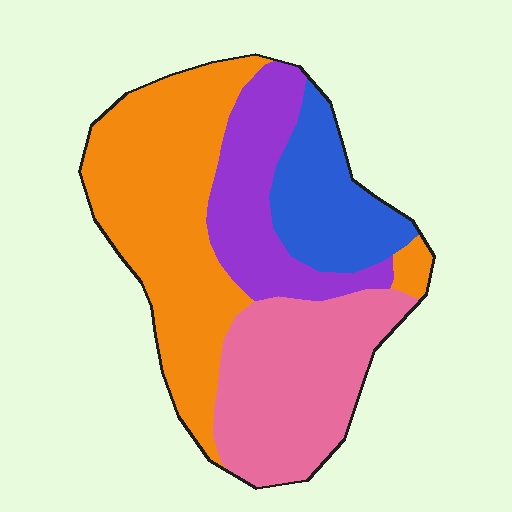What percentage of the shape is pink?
Pink covers roughly 25% of the shape.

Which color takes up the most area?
Orange, at roughly 40%.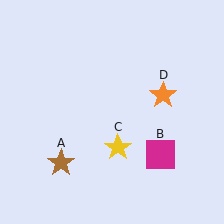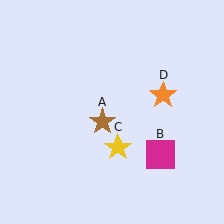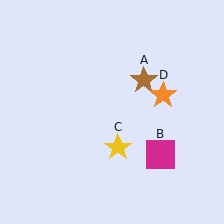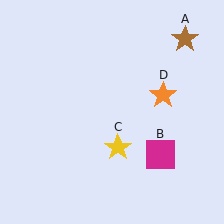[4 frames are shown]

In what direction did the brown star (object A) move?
The brown star (object A) moved up and to the right.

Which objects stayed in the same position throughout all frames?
Magenta square (object B) and yellow star (object C) and orange star (object D) remained stationary.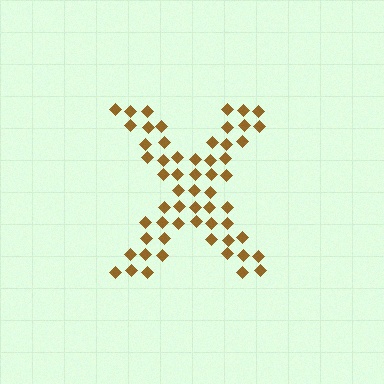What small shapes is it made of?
It is made of small diamonds.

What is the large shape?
The large shape is the letter X.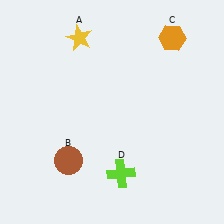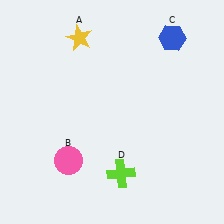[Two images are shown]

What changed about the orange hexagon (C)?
In Image 1, C is orange. In Image 2, it changed to blue.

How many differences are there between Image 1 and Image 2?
There are 2 differences between the two images.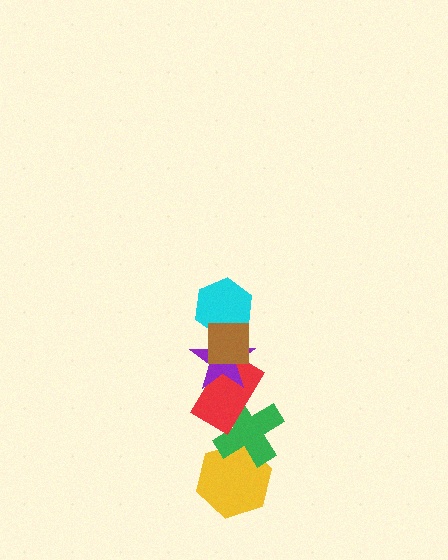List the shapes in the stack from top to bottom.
From top to bottom: the brown square, the cyan hexagon, the purple star, the red rectangle, the green cross, the yellow hexagon.